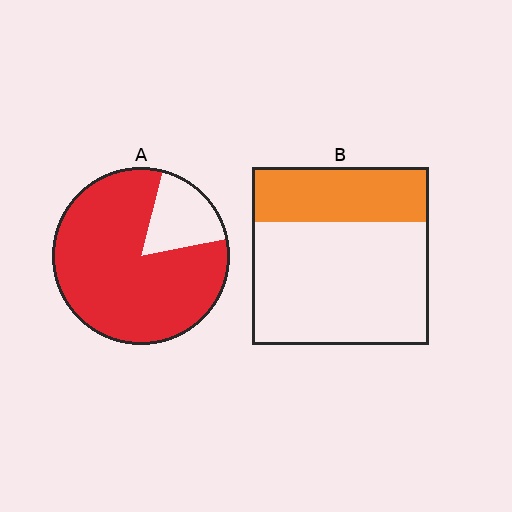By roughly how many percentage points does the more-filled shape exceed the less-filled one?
By roughly 50 percentage points (A over B).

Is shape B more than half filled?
No.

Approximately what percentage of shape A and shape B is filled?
A is approximately 80% and B is approximately 30%.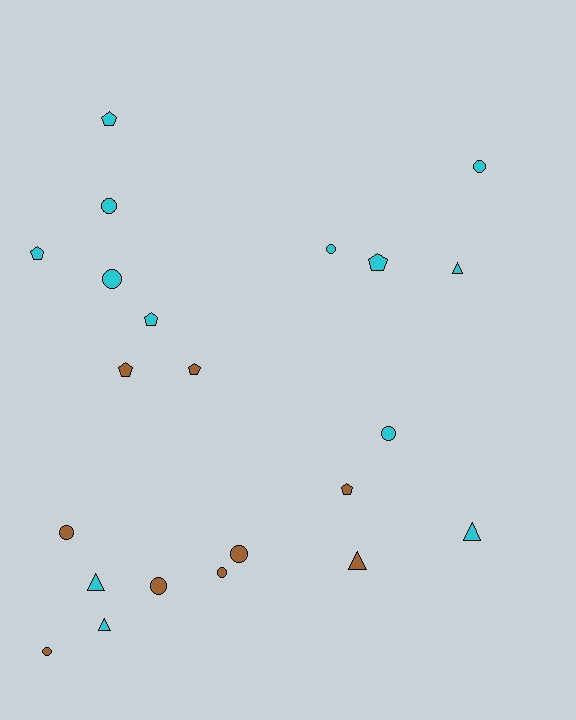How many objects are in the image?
There are 22 objects.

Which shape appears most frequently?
Circle, with 10 objects.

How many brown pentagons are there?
There are 3 brown pentagons.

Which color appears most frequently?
Cyan, with 13 objects.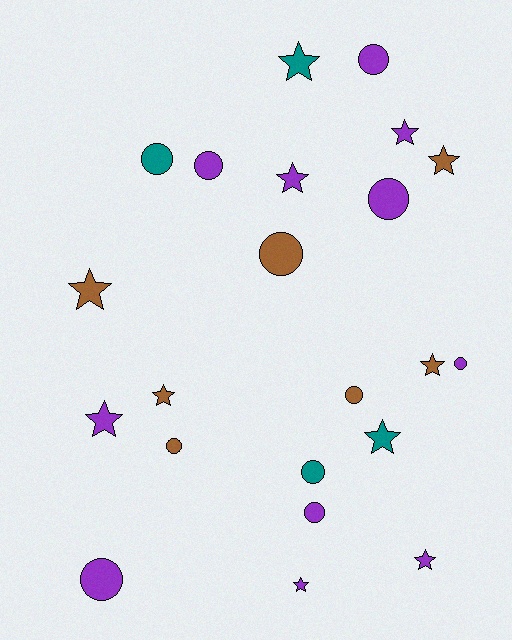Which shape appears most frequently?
Star, with 11 objects.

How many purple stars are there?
There are 5 purple stars.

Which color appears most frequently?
Purple, with 11 objects.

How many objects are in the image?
There are 22 objects.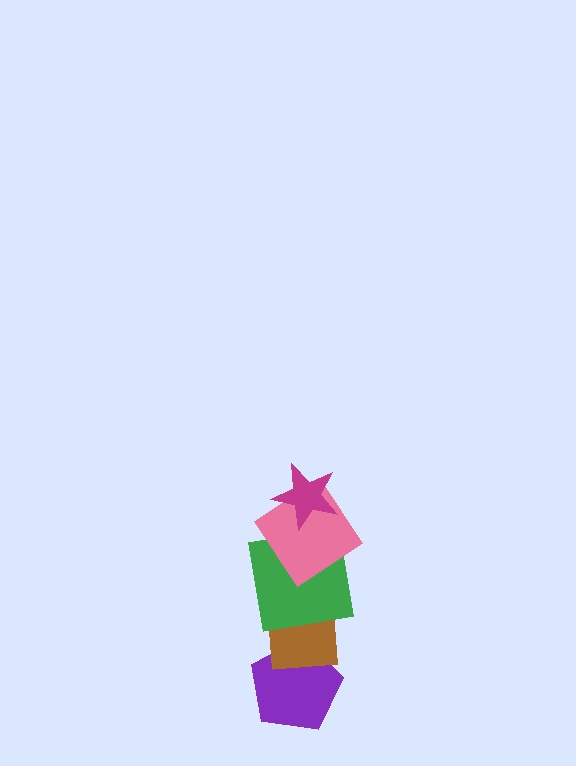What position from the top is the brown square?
The brown square is 4th from the top.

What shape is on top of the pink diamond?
The magenta star is on top of the pink diamond.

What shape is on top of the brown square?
The green square is on top of the brown square.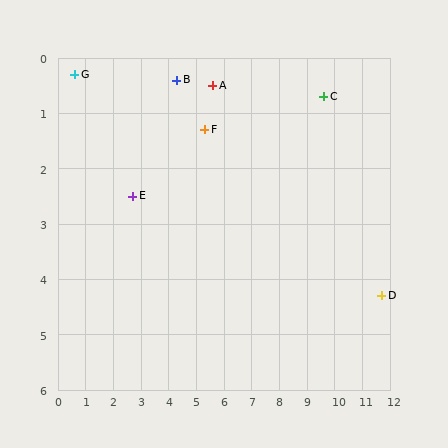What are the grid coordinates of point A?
Point A is at approximately (5.6, 0.5).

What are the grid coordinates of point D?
Point D is at approximately (11.7, 4.3).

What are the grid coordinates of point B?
Point B is at approximately (4.3, 0.4).